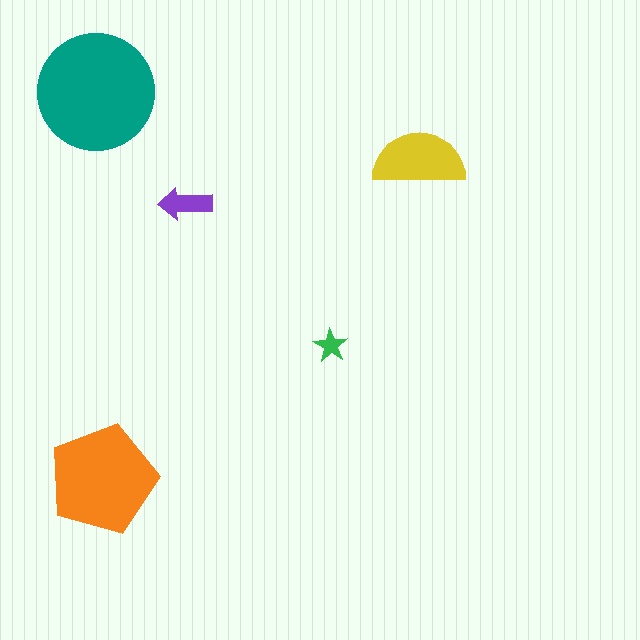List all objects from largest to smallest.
The teal circle, the orange pentagon, the yellow semicircle, the purple arrow, the green star.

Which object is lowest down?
The orange pentagon is bottommost.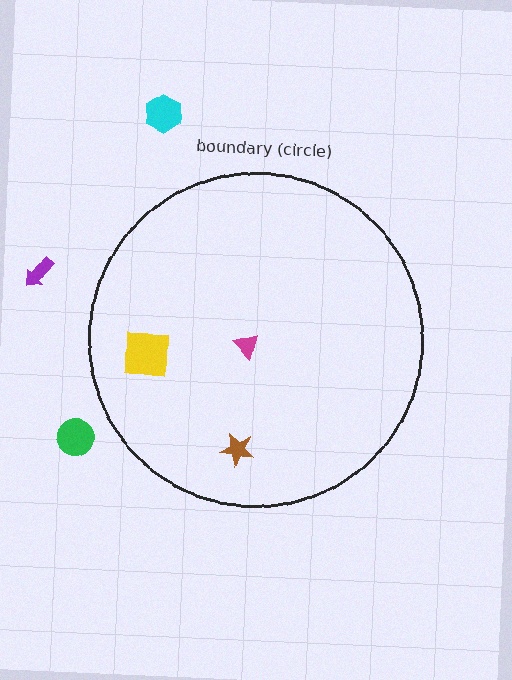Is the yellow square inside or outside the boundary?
Inside.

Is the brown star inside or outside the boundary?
Inside.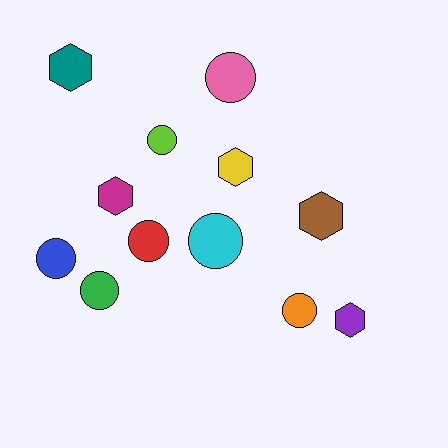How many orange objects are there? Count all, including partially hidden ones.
There is 1 orange object.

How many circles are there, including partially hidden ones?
There are 7 circles.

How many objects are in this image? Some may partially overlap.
There are 12 objects.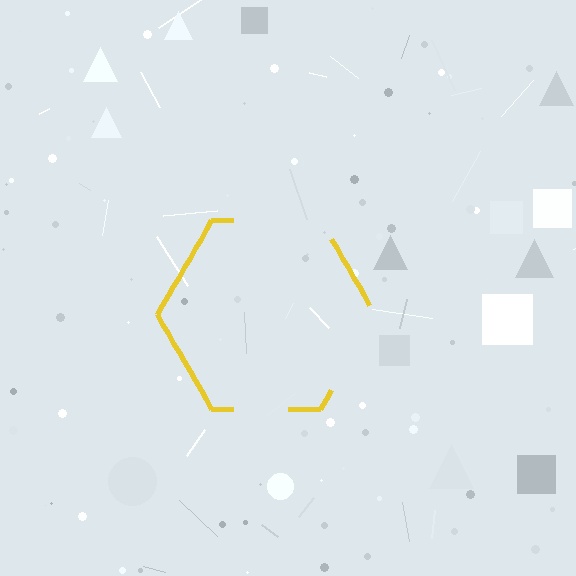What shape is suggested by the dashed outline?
The dashed outline suggests a hexagon.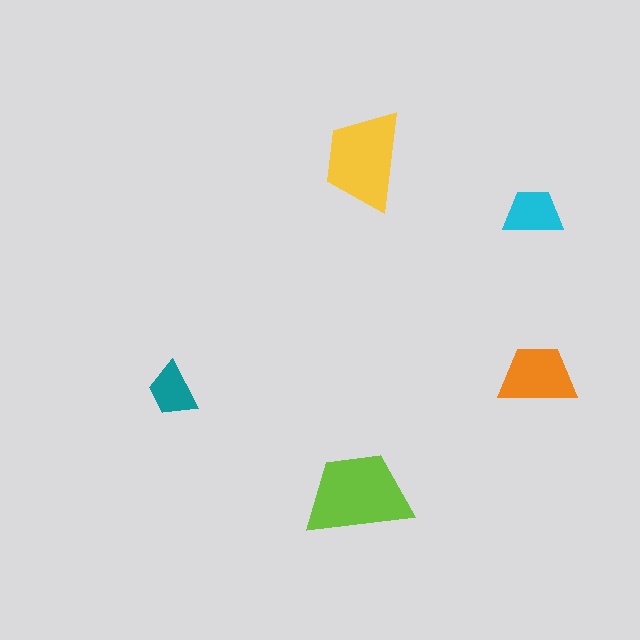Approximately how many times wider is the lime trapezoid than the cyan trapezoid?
About 2 times wider.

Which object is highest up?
The yellow trapezoid is topmost.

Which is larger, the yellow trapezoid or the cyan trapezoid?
The yellow one.